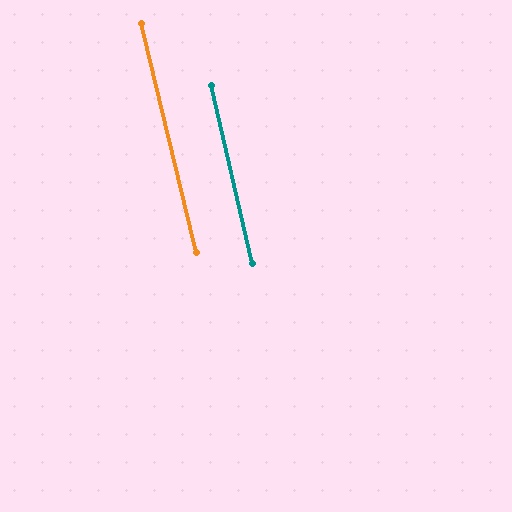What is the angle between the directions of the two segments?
Approximately 0 degrees.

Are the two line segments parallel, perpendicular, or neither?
Parallel — their directions differ by only 0.5°.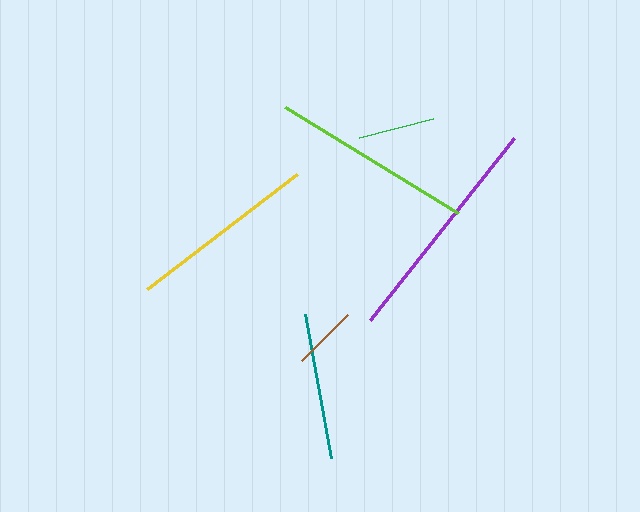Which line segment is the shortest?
The brown line is the shortest at approximately 64 pixels.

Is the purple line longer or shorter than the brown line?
The purple line is longer than the brown line.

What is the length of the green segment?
The green segment is approximately 76 pixels long.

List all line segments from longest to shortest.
From longest to shortest: purple, lime, yellow, teal, green, brown.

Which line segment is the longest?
The purple line is the longest at approximately 232 pixels.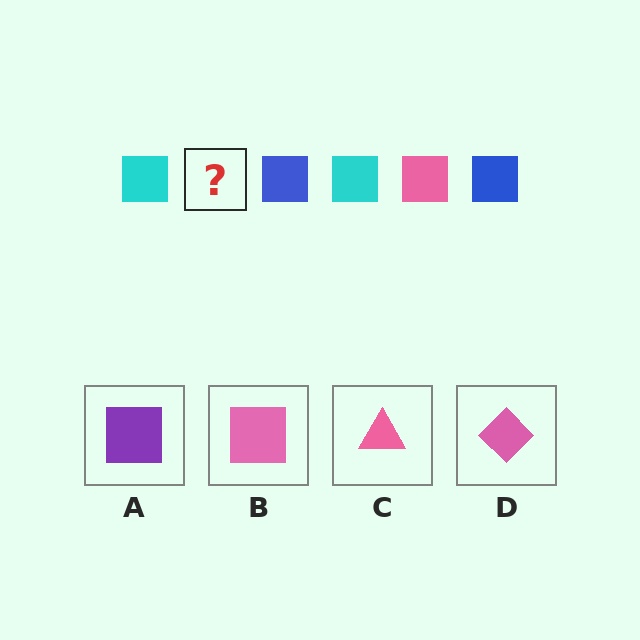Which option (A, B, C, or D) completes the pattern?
B.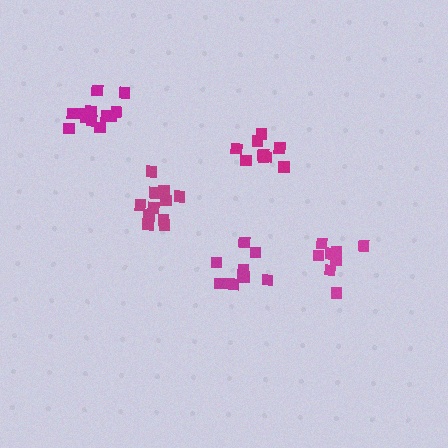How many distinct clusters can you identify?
There are 5 distinct clusters.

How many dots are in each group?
Group 1: 11 dots, Group 2: 10 dots, Group 3: 8 dots, Group 4: 9 dots, Group 5: 12 dots (50 total).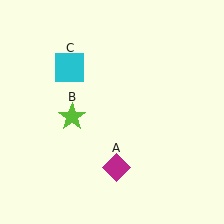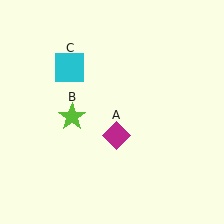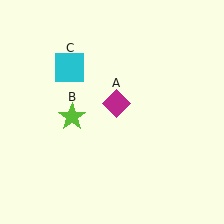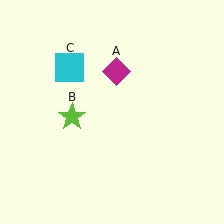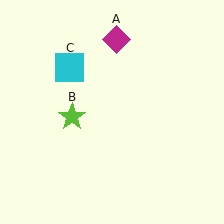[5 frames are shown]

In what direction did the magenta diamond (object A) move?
The magenta diamond (object A) moved up.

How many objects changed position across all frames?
1 object changed position: magenta diamond (object A).